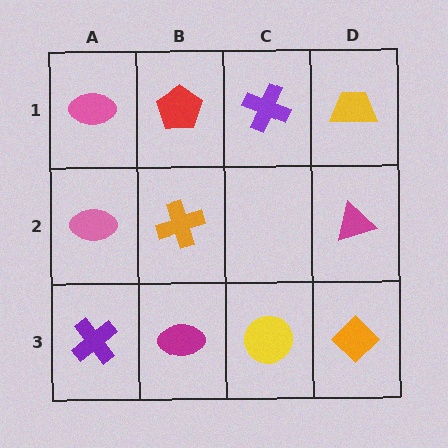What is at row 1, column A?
A pink ellipse.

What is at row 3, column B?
A magenta ellipse.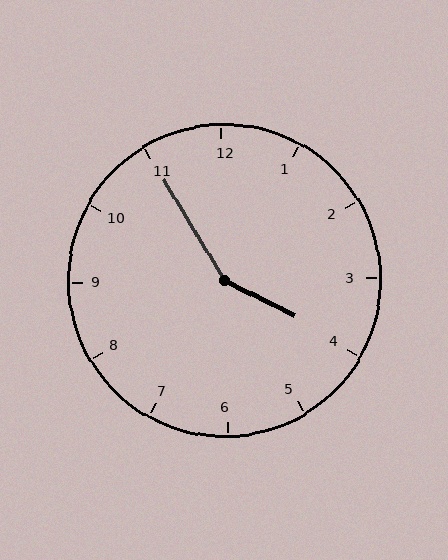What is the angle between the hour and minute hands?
Approximately 148 degrees.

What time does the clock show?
3:55.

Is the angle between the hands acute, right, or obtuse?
It is obtuse.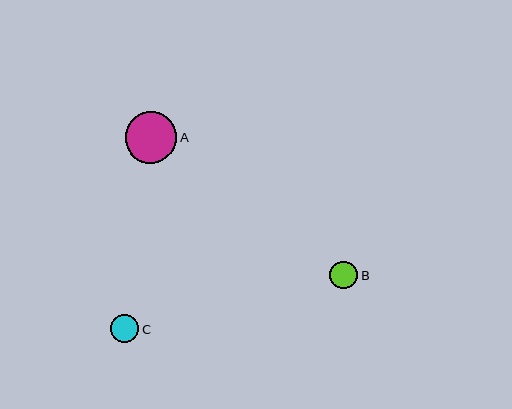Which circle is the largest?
Circle A is the largest with a size of approximately 52 pixels.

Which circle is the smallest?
Circle B is the smallest with a size of approximately 28 pixels.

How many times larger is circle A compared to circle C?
Circle A is approximately 1.8 times the size of circle C.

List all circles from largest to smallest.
From largest to smallest: A, C, B.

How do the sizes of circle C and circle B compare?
Circle C and circle B are approximately the same size.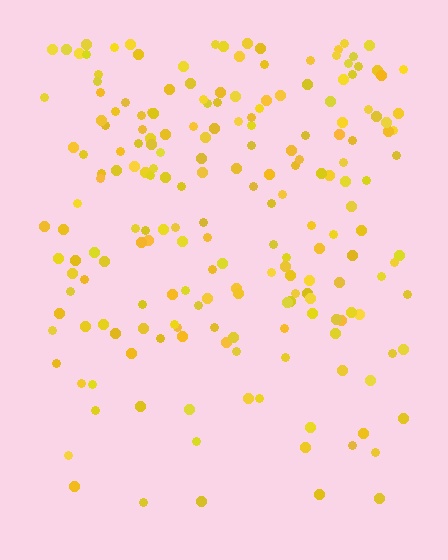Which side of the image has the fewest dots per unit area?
The bottom.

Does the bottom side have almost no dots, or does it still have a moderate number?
Still a moderate number, just noticeably fewer than the top.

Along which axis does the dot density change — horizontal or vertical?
Vertical.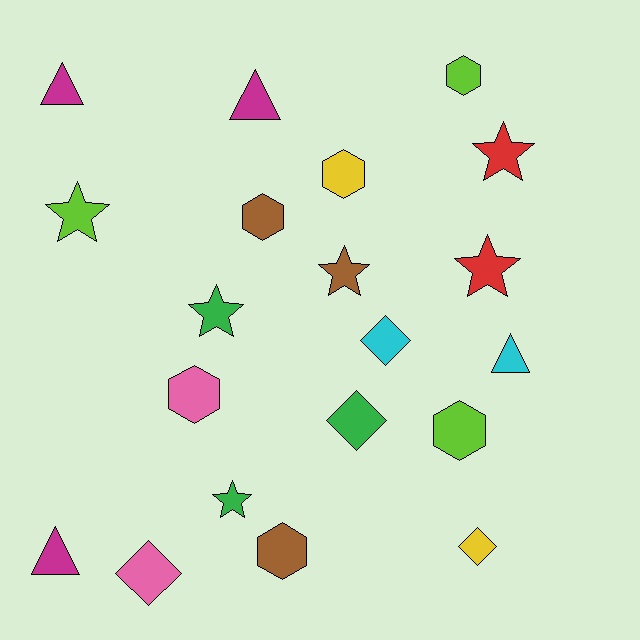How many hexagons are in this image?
There are 6 hexagons.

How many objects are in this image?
There are 20 objects.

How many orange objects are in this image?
There are no orange objects.